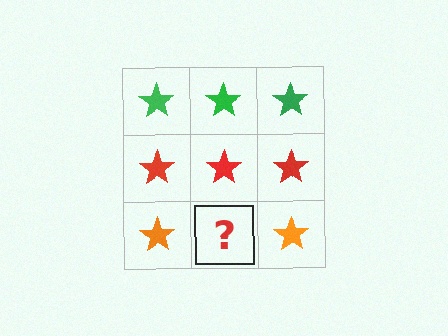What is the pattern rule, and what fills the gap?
The rule is that each row has a consistent color. The gap should be filled with an orange star.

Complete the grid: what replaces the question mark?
The question mark should be replaced with an orange star.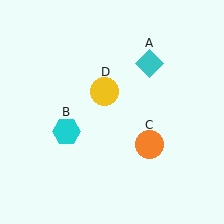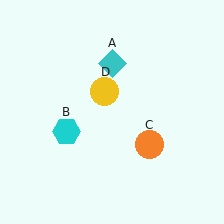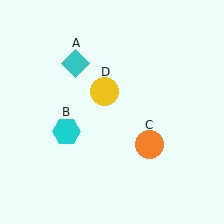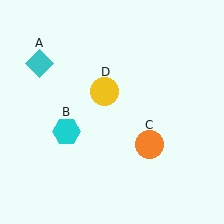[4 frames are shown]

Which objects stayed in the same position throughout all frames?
Cyan hexagon (object B) and orange circle (object C) and yellow circle (object D) remained stationary.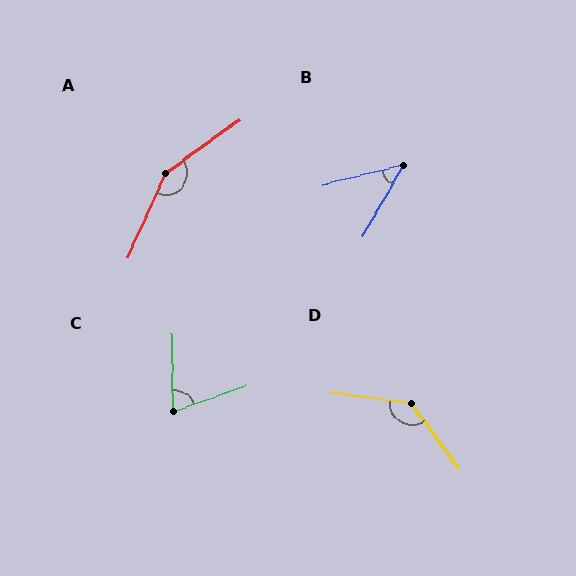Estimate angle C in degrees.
Approximately 72 degrees.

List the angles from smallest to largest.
B (46°), C (72°), D (133°), A (150°).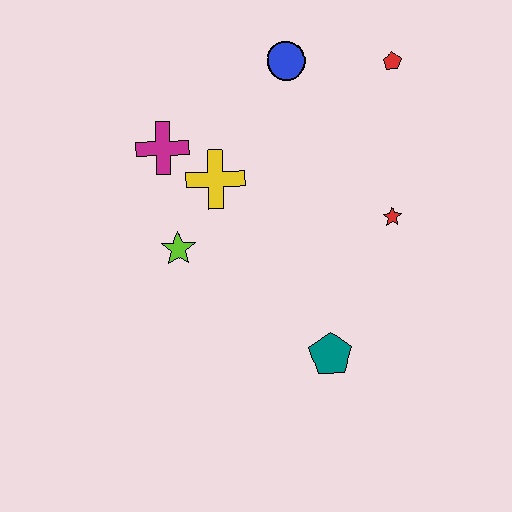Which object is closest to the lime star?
The yellow cross is closest to the lime star.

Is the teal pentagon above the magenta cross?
No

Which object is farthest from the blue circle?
The teal pentagon is farthest from the blue circle.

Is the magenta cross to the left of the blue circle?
Yes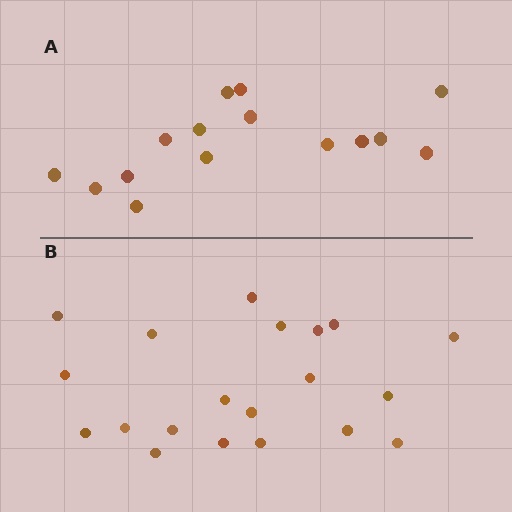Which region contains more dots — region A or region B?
Region B (the bottom region) has more dots.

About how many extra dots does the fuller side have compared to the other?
Region B has about 5 more dots than region A.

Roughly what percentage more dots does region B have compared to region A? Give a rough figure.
About 35% more.